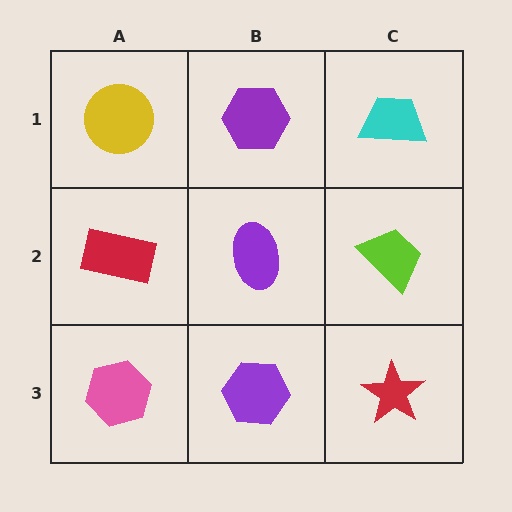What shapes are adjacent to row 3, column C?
A lime trapezoid (row 2, column C), a purple hexagon (row 3, column B).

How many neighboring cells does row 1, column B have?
3.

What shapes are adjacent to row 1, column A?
A red rectangle (row 2, column A), a purple hexagon (row 1, column B).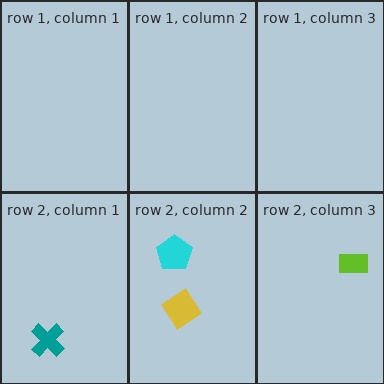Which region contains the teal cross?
The row 2, column 1 region.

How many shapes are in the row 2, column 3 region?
1.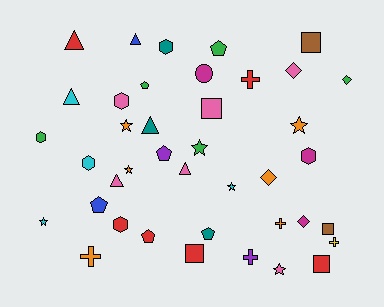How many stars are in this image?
There are 7 stars.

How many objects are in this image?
There are 40 objects.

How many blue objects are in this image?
There are 2 blue objects.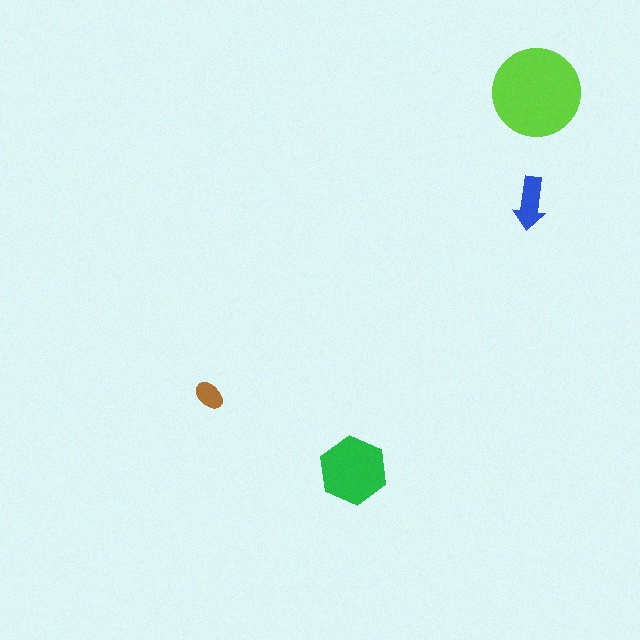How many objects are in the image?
There are 4 objects in the image.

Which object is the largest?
The lime circle.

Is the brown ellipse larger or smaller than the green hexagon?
Smaller.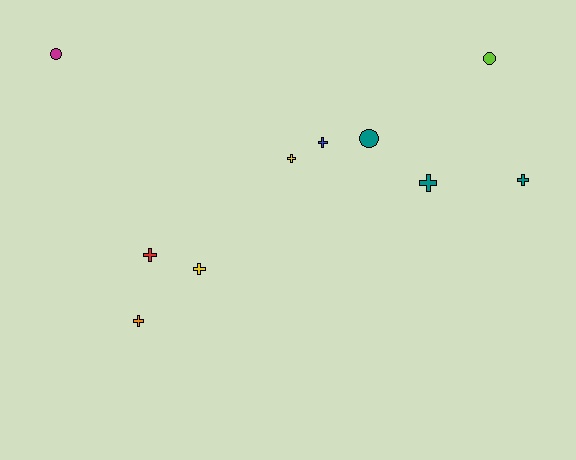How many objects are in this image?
There are 10 objects.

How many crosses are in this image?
There are 7 crosses.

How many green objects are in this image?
There are no green objects.